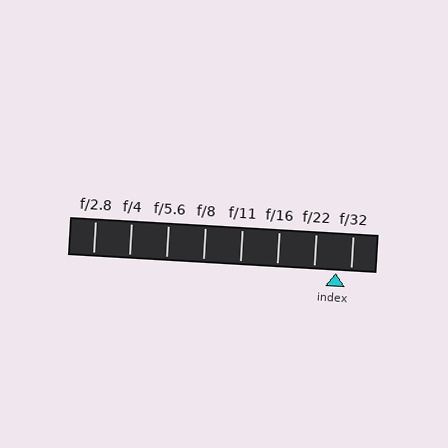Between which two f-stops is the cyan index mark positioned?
The index mark is between f/22 and f/32.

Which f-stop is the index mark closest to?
The index mark is closest to f/32.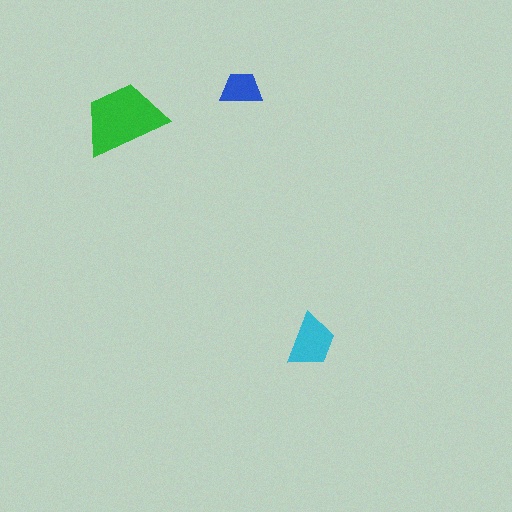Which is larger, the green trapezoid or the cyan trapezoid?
The green one.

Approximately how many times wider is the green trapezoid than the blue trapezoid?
About 2 times wider.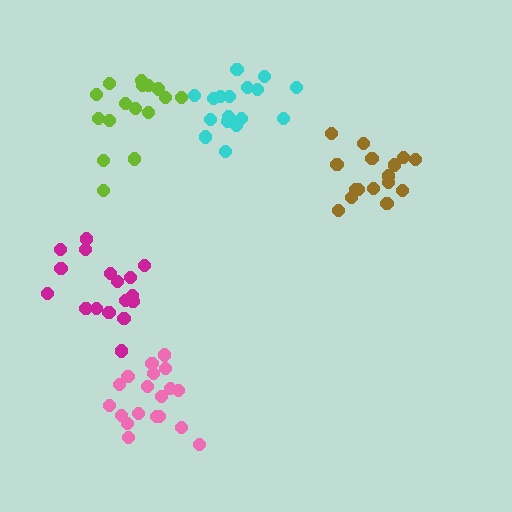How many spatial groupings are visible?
There are 5 spatial groupings.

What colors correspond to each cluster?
The clusters are colored: cyan, lime, brown, pink, magenta.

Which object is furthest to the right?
The brown cluster is rightmost.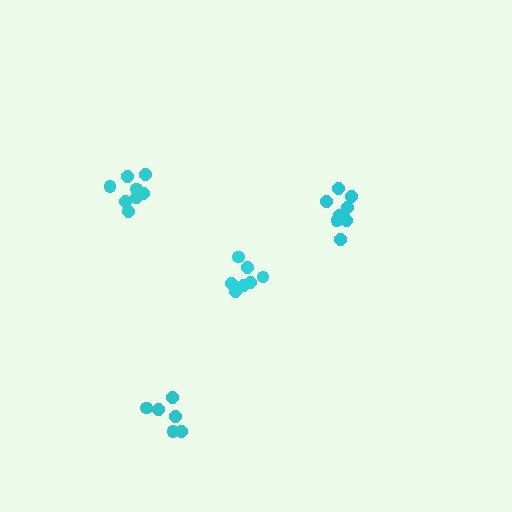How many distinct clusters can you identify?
There are 4 distinct clusters.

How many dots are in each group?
Group 1: 6 dots, Group 2: 8 dots, Group 3: 8 dots, Group 4: 8 dots (30 total).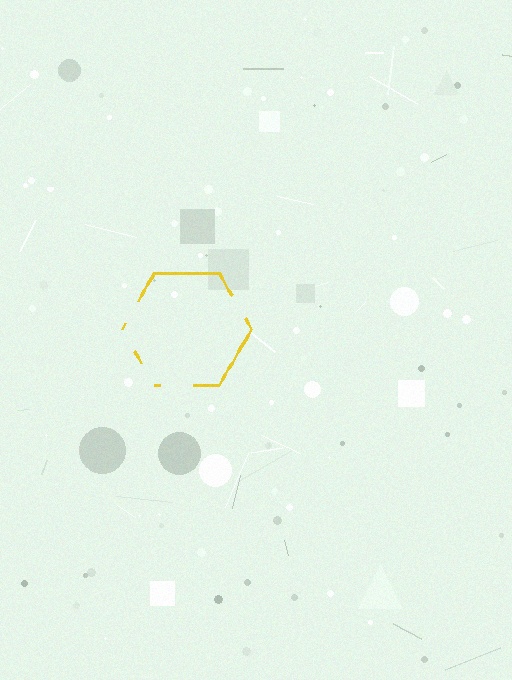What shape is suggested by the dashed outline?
The dashed outline suggests a hexagon.